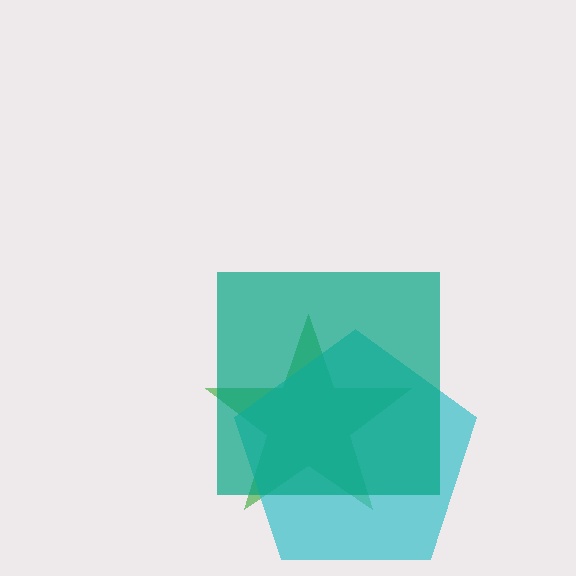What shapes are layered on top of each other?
The layered shapes are: a green star, a cyan pentagon, a teal square.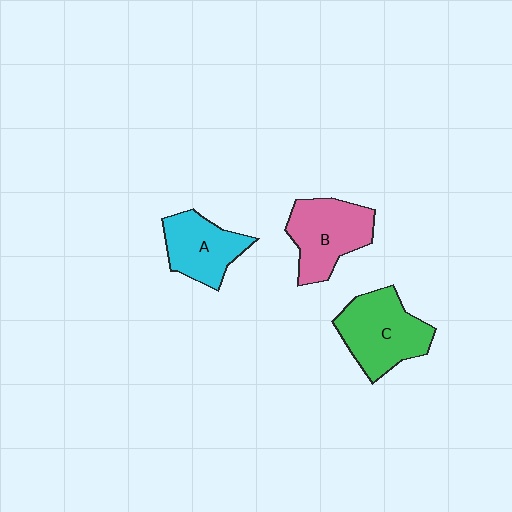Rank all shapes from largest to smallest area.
From largest to smallest: C (green), B (pink), A (cyan).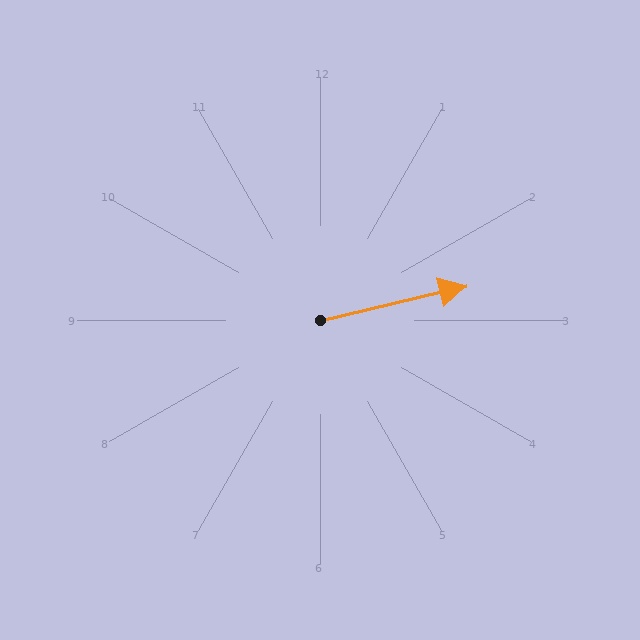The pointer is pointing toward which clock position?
Roughly 3 o'clock.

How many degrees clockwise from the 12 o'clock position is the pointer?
Approximately 77 degrees.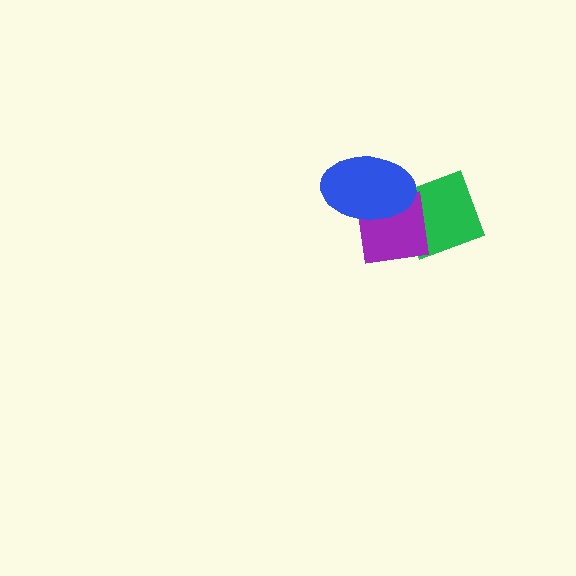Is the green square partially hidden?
Yes, it is partially covered by another shape.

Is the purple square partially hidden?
Yes, it is partially covered by another shape.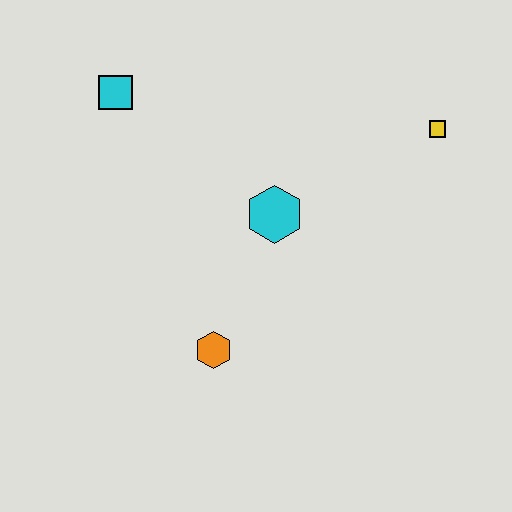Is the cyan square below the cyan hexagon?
No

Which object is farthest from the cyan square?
The yellow square is farthest from the cyan square.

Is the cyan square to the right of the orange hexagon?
No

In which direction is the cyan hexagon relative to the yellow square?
The cyan hexagon is to the left of the yellow square.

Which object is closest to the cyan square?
The cyan hexagon is closest to the cyan square.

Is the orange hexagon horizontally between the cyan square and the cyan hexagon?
Yes